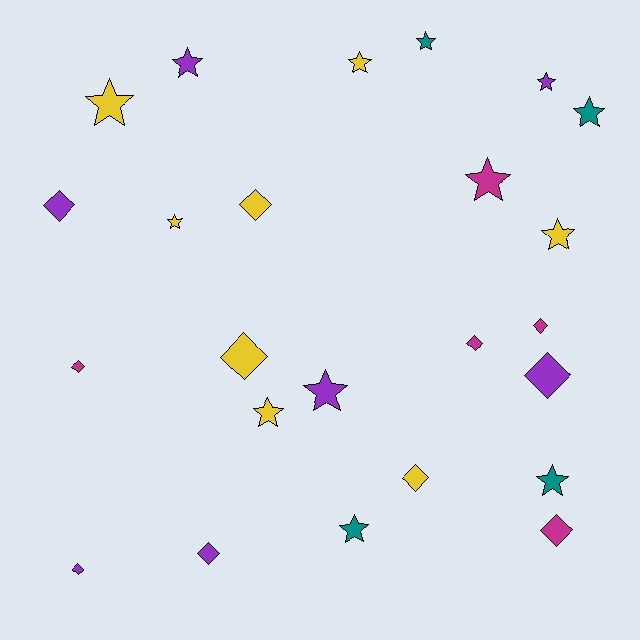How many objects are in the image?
There are 24 objects.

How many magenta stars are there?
There is 1 magenta star.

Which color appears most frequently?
Yellow, with 8 objects.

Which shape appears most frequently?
Star, with 13 objects.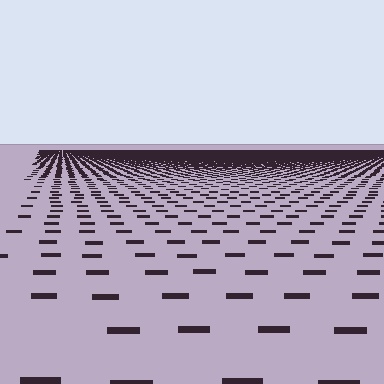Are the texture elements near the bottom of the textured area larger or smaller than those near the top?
Larger. Near the bottom, elements are closer to the viewer and appear at a bigger on-screen size.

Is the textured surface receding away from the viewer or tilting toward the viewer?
The surface is receding away from the viewer. Texture elements get smaller and denser toward the top.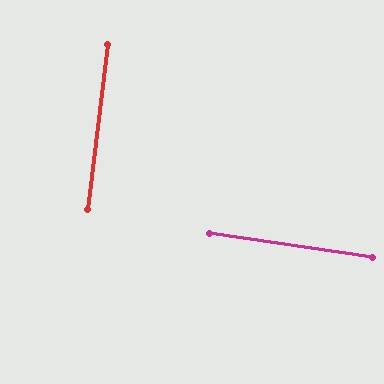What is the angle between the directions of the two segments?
Approximately 88 degrees.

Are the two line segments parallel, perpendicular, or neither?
Perpendicular — they meet at approximately 88°.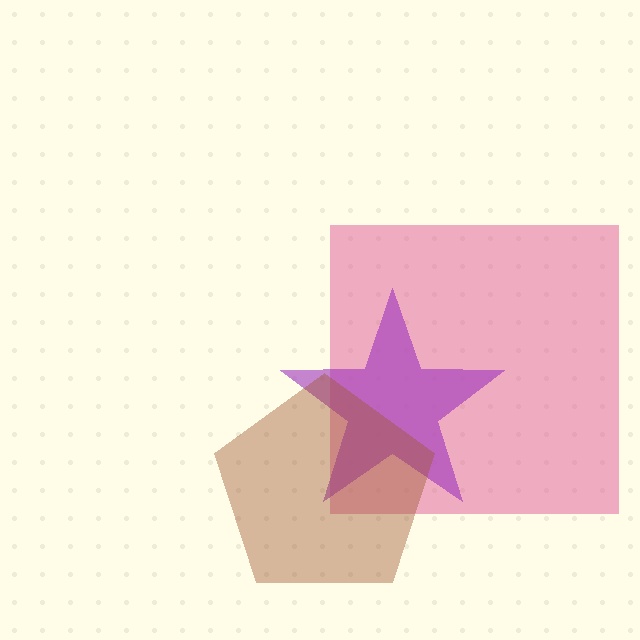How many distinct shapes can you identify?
There are 3 distinct shapes: a pink square, a purple star, a brown pentagon.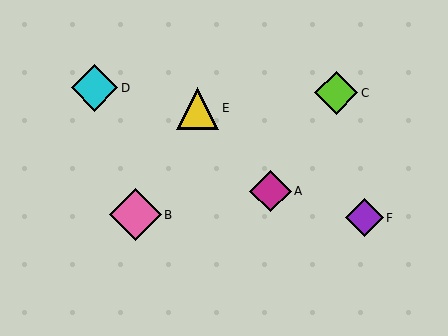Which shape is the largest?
The pink diamond (labeled B) is the largest.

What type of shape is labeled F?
Shape F is a purple diamond.